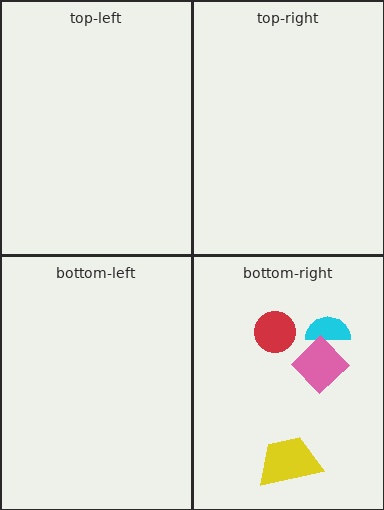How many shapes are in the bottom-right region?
4.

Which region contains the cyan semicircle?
The bottom-right region.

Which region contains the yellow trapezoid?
The bottom-right region.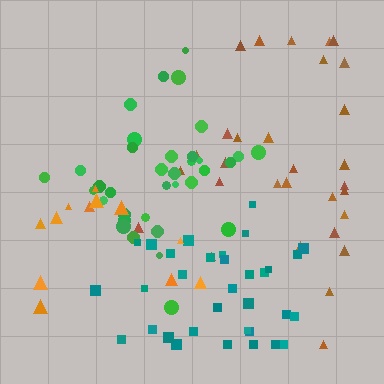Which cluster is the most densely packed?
Green.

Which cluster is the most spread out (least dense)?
Orange.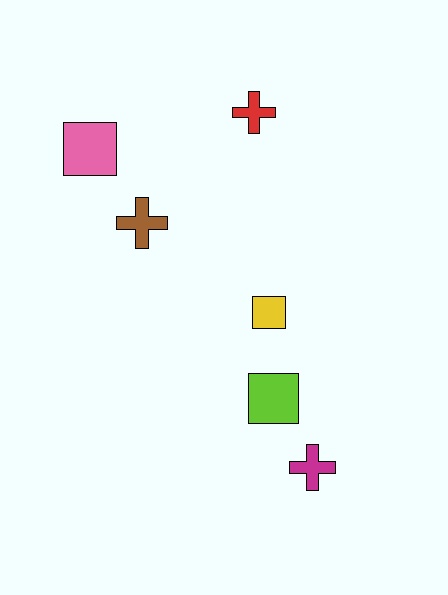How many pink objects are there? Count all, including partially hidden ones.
There is 1 pink object.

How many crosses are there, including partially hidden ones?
There are 3 crosses.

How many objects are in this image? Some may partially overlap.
There are 6 objects.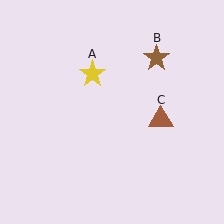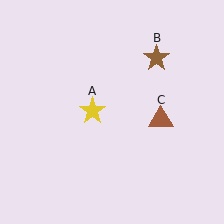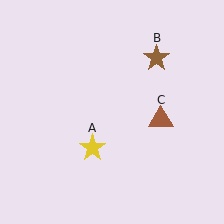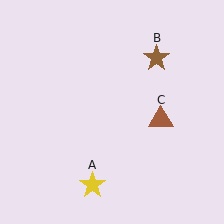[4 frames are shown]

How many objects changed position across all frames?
1 object changed position: yellow star (object A).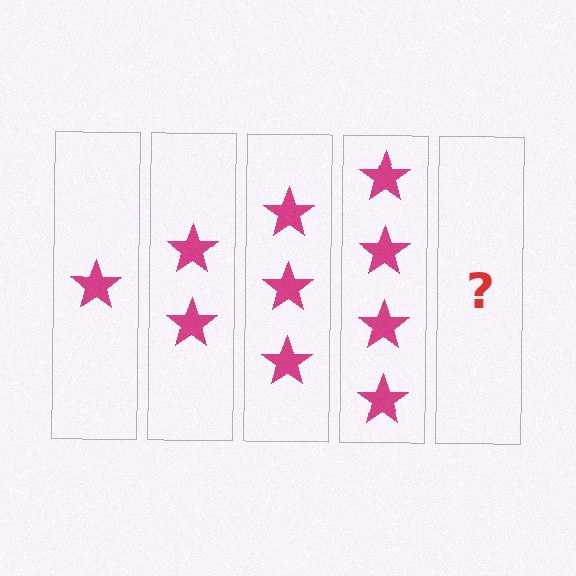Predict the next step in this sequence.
The next step is 5 stars.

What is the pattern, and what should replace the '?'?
The pattern is that each step adds one more star. The '?' should be 5 stars.